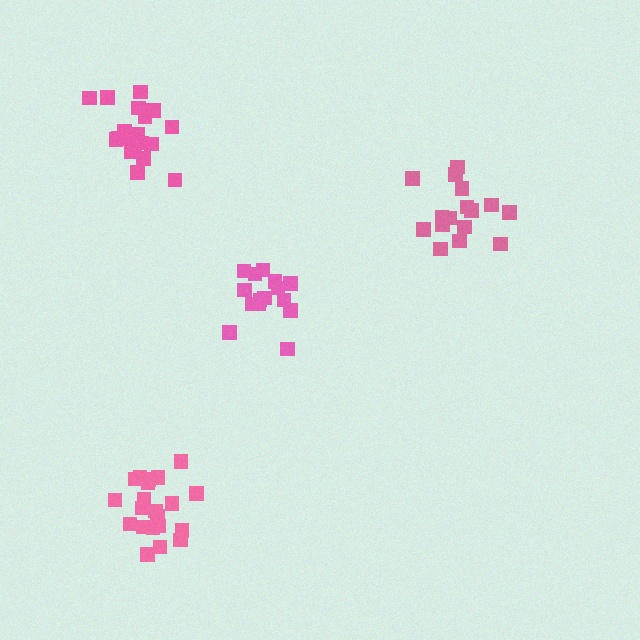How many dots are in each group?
Group 1: 15 dots, Group 2: 16 dots, Group 3: 19 dots, Group 4: 21 dots (71 total).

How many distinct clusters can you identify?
There are 4 distinct clusters.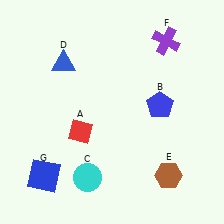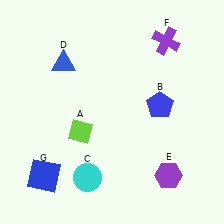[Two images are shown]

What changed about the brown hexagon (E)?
In Image 1, E is brown. In Image 2, it changed to purple.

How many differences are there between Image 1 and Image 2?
There are 2 differences between the two images.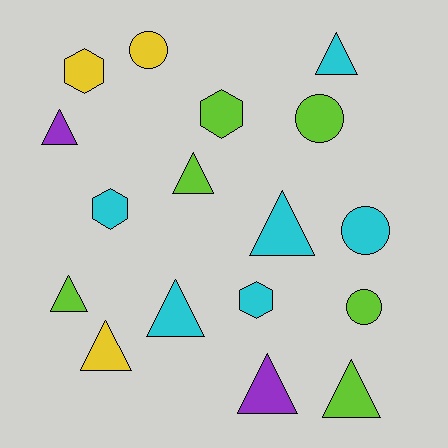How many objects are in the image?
There are 17 objects.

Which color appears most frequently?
Cyan, with 6 objects.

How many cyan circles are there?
There is 1 cyan circle.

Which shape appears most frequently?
Triangle, with 9 objects.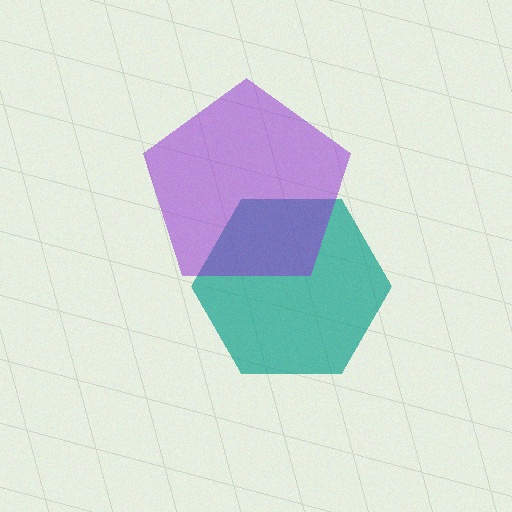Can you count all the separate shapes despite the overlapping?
Yes, there are 2 separate shapes.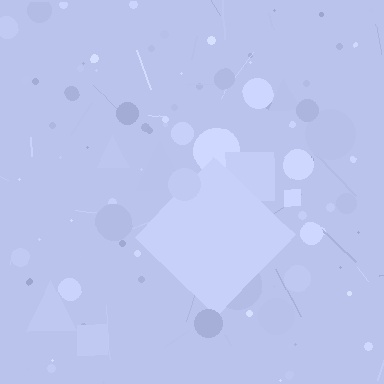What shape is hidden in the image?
A diamond is hidden in the image.